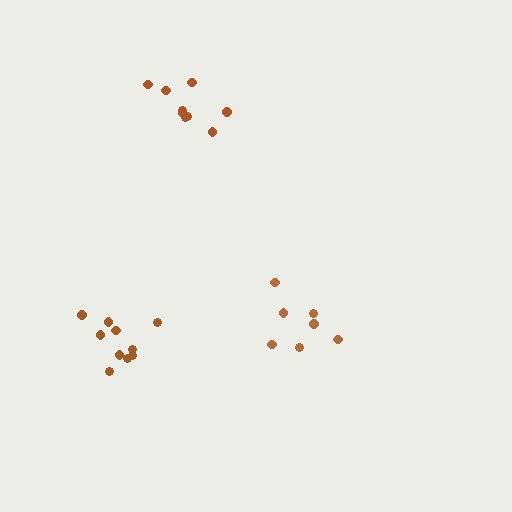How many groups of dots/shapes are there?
There are 3 groups.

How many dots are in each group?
Group 1: 7 dots, Group 2: 9 dots, Group 3: 10 dots (26 total).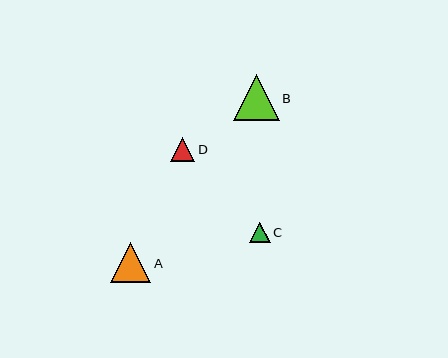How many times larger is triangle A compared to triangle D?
Triangle A is approximately 1.7 times the size of triangle D.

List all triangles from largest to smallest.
From largest to smallest: B, A, D, C.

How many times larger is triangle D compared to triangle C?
Triangle D is approximately 1.2 times the size of triangle C.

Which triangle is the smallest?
Triangle C is the smallest with a size of approximately 21 pixels.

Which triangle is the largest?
Triangle B is the largest with a size of approximately 46 pixels.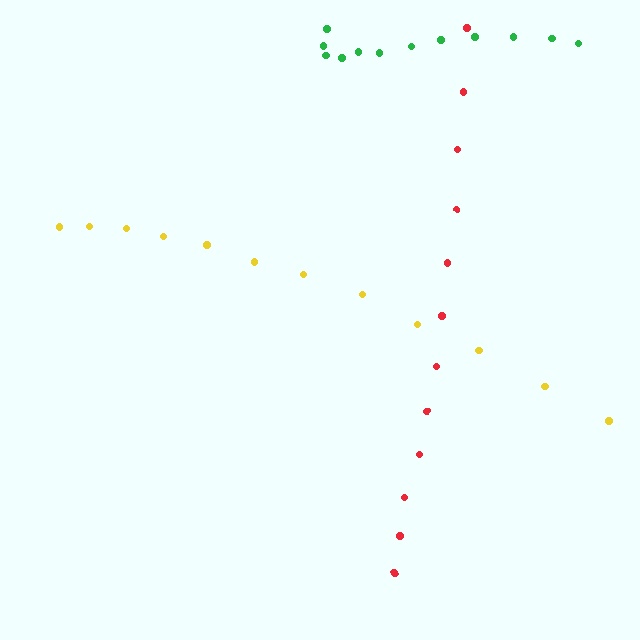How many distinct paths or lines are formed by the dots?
There are 3 distinct paths.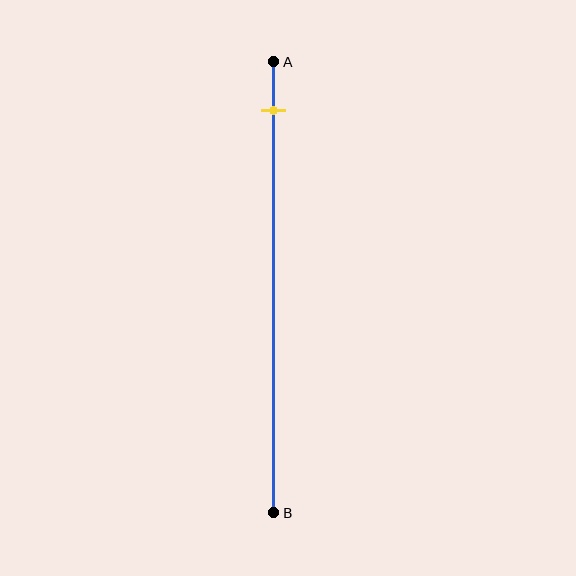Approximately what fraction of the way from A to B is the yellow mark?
The yellow mark is approximately 10% of the way from A to B.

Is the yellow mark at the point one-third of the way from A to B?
No, the mark is at about 10% from A, not at the 33% one-third point.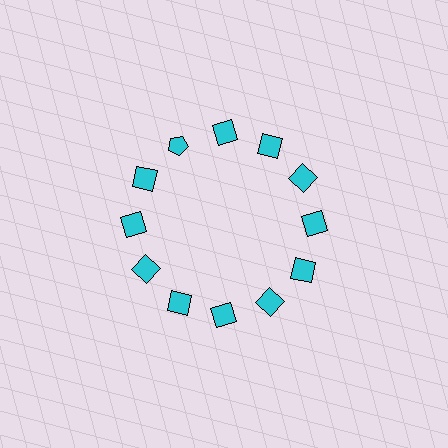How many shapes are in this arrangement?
There are 12 shapes arranged in a ring pattern.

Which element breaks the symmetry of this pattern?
The cyan pentagon at roughly the 11 o'clock position breaks the symmetry. All other shapes are cyan squares.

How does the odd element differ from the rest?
It has a different shape: pentagon instead of square.